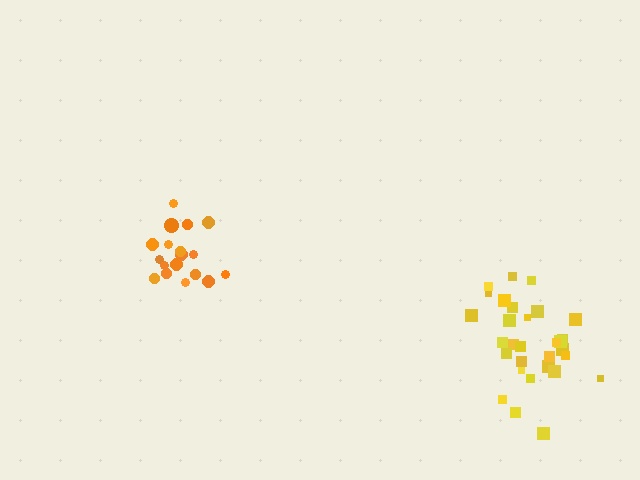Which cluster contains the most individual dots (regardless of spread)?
Yellow (30).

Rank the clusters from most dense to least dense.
orange, yellow.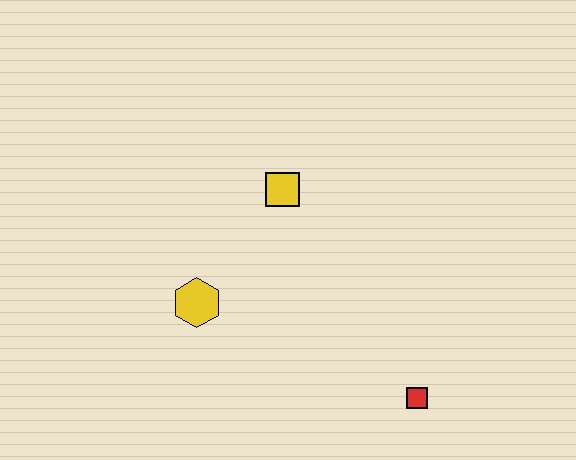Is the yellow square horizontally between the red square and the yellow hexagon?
Yes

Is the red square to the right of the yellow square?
Yes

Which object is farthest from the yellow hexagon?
The red square is farthest from the yellow hexagon.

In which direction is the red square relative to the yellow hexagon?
The red square is to the right of the yellow hexagon.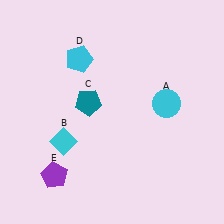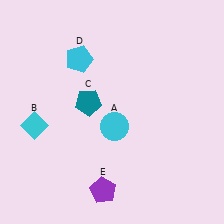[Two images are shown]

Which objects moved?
The objects that moved are: the cyan circle (A), the cyan diamond (B), the purple pentagon (E).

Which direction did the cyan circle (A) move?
The cyan circle (A) moved left.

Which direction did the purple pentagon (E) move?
The purple pentagon (E) moved right.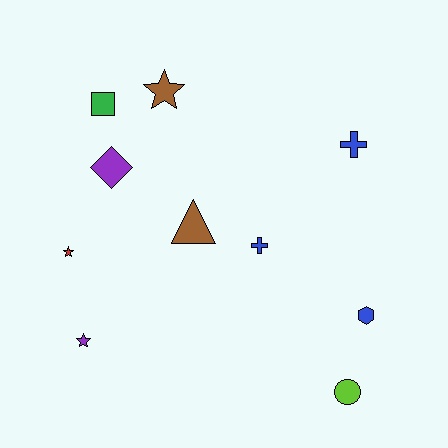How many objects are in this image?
There are 10 objects.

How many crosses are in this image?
There are 2 crosses.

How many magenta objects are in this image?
There are no magenta objects.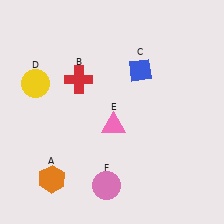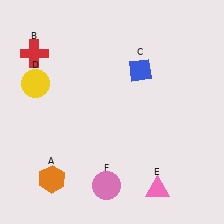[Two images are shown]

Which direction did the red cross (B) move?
The red cross (B) moved left.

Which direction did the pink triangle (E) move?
The pink triangle (E) moved down.